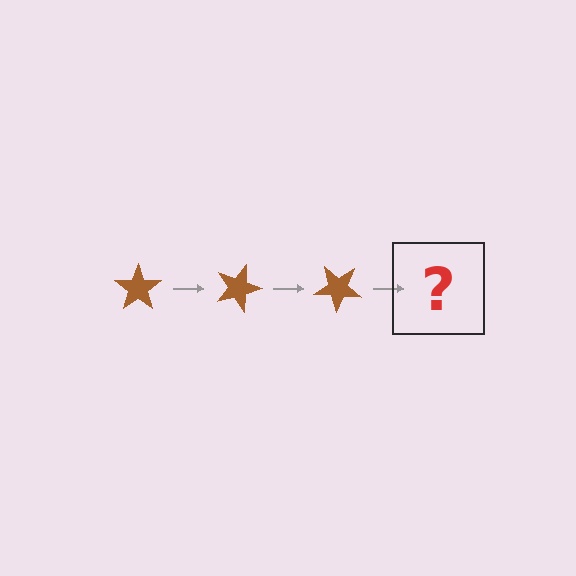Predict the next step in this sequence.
The next step is a brown star rotated 60 degrees.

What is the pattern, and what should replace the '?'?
The pattern is that the star rotates 20 degrees each step. The '?' should be a brown star rotated 60 degrees.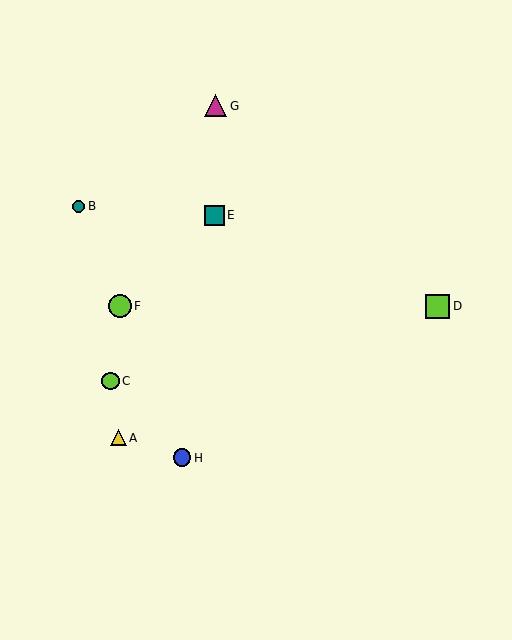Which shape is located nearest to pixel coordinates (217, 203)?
The teal square (labeled E) at (214, 215) is nearest to that location.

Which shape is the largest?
The lime square (labeled D) is the largest.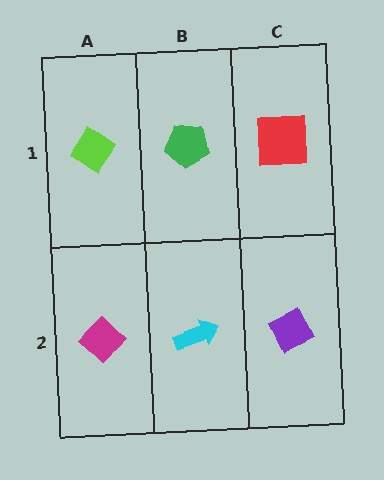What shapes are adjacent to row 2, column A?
A lime diamond (row 1, column A), a cyan arrow (row 2, column B).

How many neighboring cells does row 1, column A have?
2.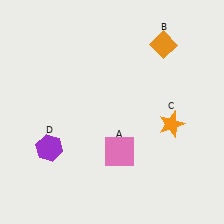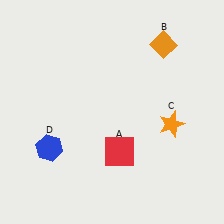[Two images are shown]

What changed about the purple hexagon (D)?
In Image 1, D is purple. In Image 2, it changed to blue.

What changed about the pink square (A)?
In Image 1, A is pink. In Image 2, it changed to red.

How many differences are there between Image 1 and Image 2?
There are 2 differences between the two images.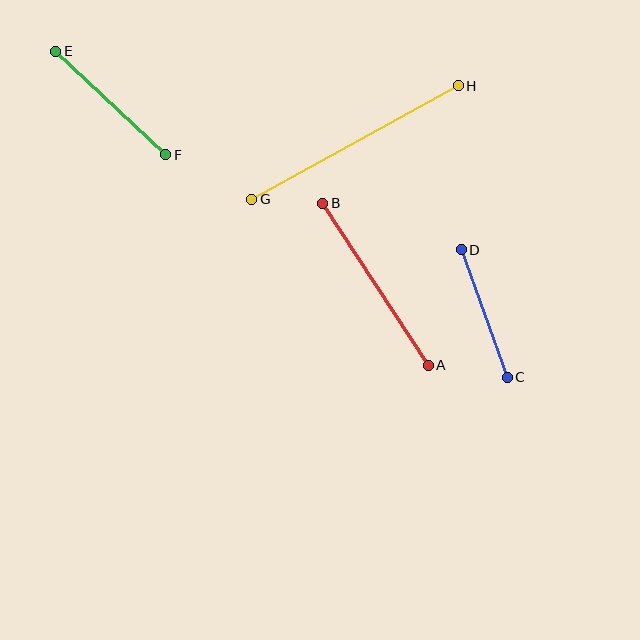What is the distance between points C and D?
The distance is approximately 135 pixels.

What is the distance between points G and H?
The distance is approximately 235 pixels.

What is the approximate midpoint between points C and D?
The midpoint is at approximately (484, 314) pixels.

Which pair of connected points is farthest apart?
Points G and H are farthest apart.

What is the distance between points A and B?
The distance is approximately 193 pixels.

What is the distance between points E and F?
The distance is approximately 151 pixels.